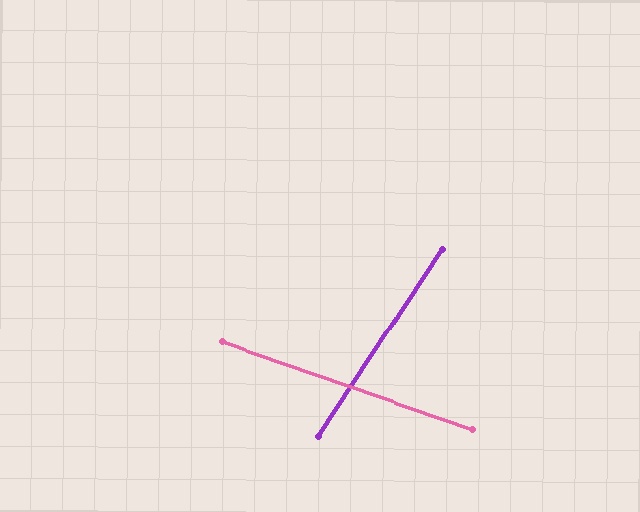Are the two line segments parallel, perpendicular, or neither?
Neither parallel nor perpendicular — they differ by about 76°.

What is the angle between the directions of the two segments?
Approximately 76 degrees.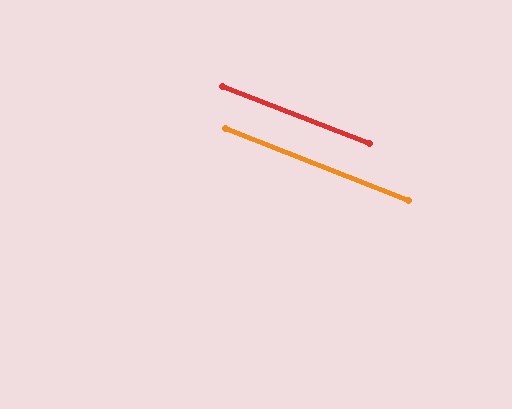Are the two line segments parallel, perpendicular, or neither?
Parallel — their directions differ by only 0.1°.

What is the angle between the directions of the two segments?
Approximately 0 degrees.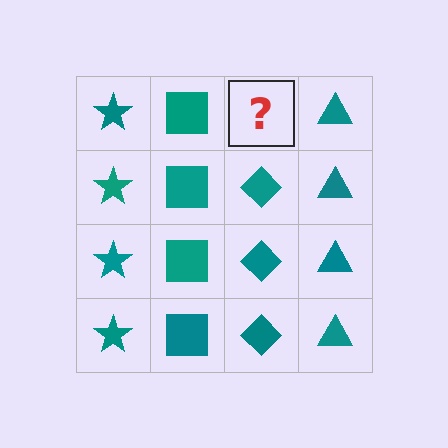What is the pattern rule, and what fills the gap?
The rule is that each column has a consistent shape. The gap should be filled with a teal diamond.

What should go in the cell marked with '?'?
The missing cell should contain a teal diamond.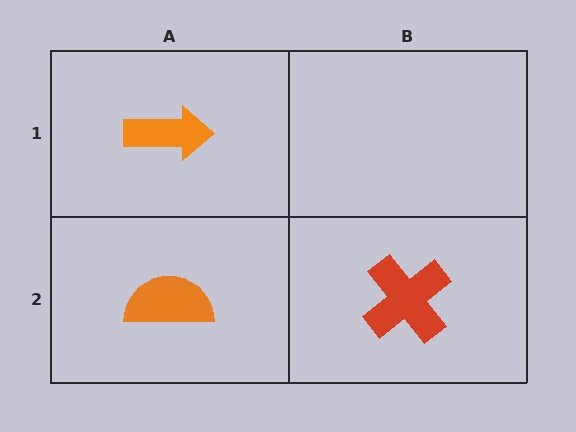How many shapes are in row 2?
2 shapes.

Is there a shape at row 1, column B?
No, that cell is empty.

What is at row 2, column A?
An orange semicircle.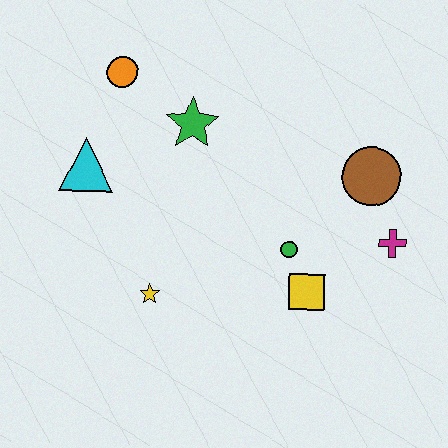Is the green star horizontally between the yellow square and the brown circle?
No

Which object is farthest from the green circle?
The orange circle is farthest from the green circle.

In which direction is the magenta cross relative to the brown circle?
The magenta cross is below the brown circle.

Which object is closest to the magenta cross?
The brown circle is closest to the magenta cross.